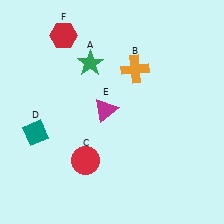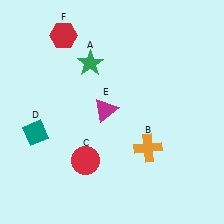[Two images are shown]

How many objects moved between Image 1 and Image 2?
1 object moved between the two images.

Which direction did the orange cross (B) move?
The orange cross (B) moved down.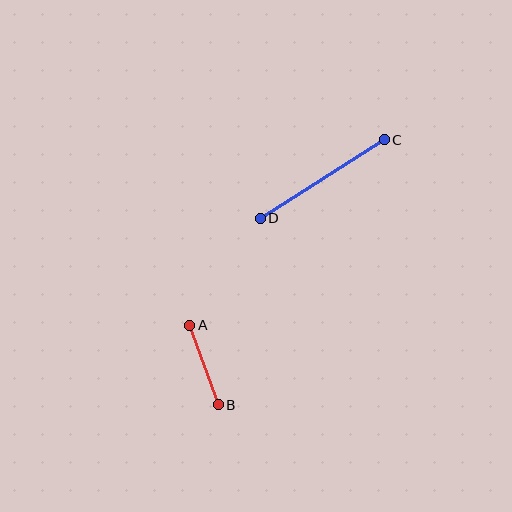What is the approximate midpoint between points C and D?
The midpoint is at approximately (322, 179) pixels.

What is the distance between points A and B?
The distance is approximately 85 pixels.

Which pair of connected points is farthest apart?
Points C and D are farthest apart.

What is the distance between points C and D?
The distance is approximately 147 pixels.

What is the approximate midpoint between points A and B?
The midpoint is at approximately (204, 365) pixels.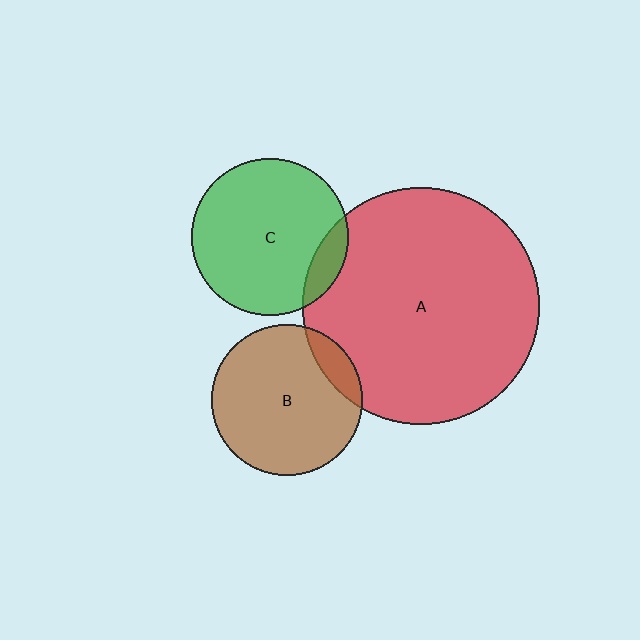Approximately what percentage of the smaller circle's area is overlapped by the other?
Approximately 10%.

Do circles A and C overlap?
Yes.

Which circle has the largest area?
Circle A (red).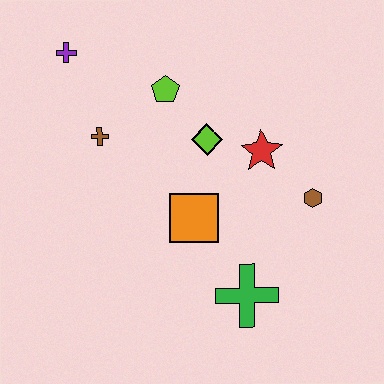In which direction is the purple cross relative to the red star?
The purple cross is to the left of the red star.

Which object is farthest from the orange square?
The purple cross is farthest from the orange square.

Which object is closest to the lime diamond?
The red star is closest to the lime diamond.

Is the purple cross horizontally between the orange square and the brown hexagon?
No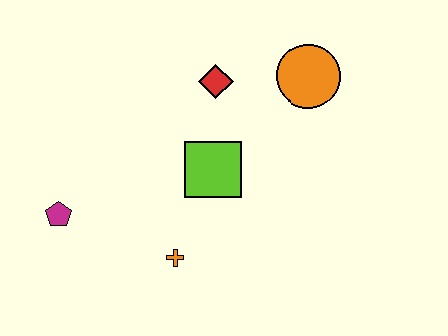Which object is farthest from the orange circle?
The magenta pentagon is farthest from the orange circle.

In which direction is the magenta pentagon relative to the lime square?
The magenta pentagon is to the left of the lime square.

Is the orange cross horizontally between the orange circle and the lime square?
No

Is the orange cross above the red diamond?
No